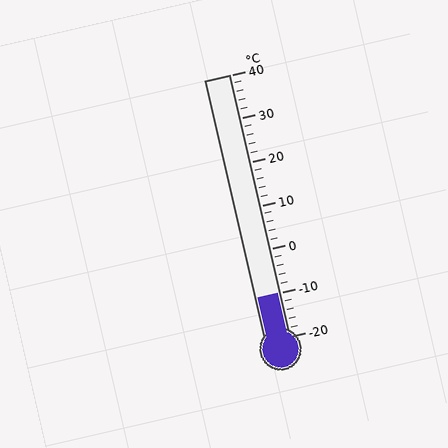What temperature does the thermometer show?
The thermometer shows approximately -10°C.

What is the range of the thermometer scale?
The thermometer scale ranges from -20°C to 40°C.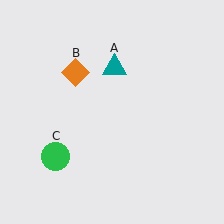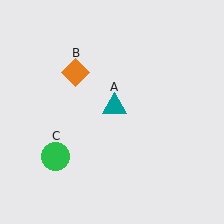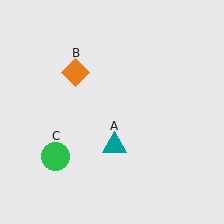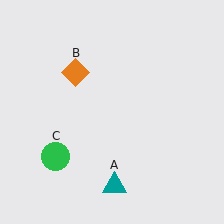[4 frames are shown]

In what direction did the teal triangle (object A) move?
The teal triangle (object A) moved down.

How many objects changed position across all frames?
1 object changed position: teal triangle (object A).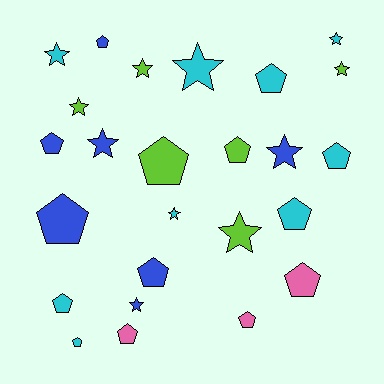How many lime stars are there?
There are 4 lime stars.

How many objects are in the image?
There are 25 objects.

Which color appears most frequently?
Cyan, with 9 objects.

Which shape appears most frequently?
Pentagon, with 14 objects.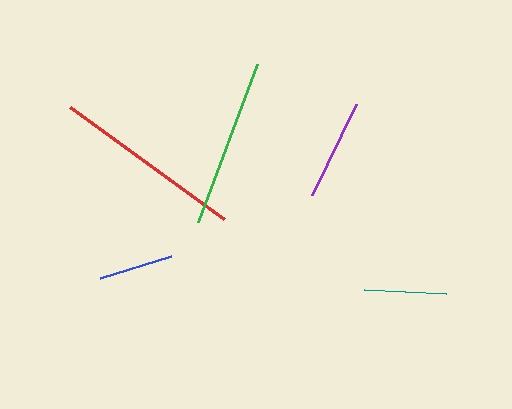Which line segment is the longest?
The red line is the longest at approximately 190 pixels.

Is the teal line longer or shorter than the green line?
The green line is longer than the teal line.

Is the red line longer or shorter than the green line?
The red line is longer than the green line.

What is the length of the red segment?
The red segment is approximately 190 pixels long.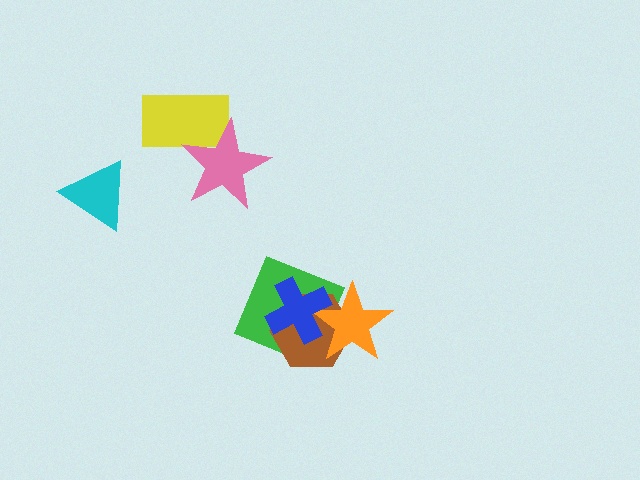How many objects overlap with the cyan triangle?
0 objects overlap with the cyan triangle.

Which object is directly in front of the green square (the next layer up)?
The brown hexagon is directly in front of the green square.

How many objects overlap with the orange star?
3 objects overlap with the orange star.